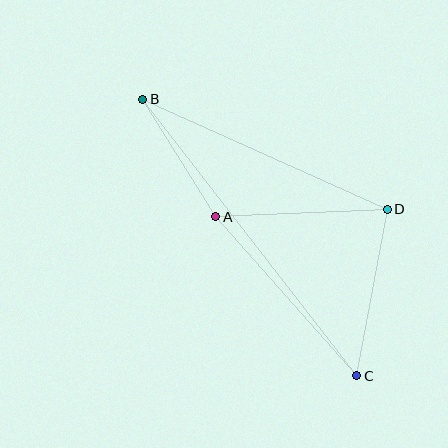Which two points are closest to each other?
Points A and B are closest to each other.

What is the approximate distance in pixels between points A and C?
The distance between A and C is approximately 213 pixels.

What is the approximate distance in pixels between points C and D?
The distance between C and D is approximately 169 pixels.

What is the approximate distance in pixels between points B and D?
The distance between B and D is approximately 268 pixels.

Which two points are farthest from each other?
Points B and C are farthest from each other.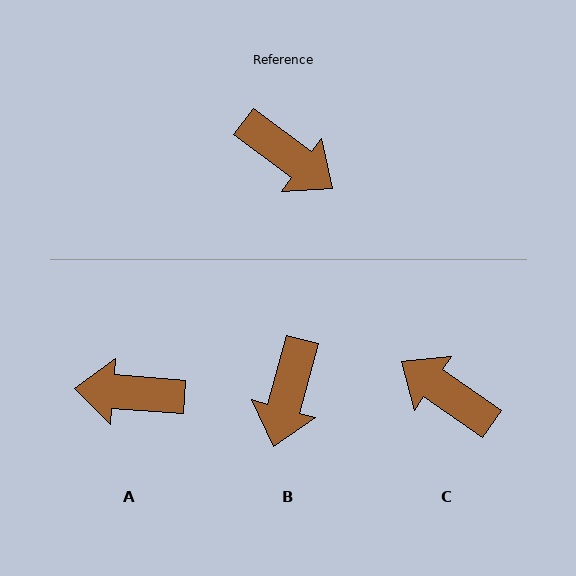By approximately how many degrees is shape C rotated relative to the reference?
Approximately 178 degrees clockwise.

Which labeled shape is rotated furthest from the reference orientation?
C, about 178 degrees away.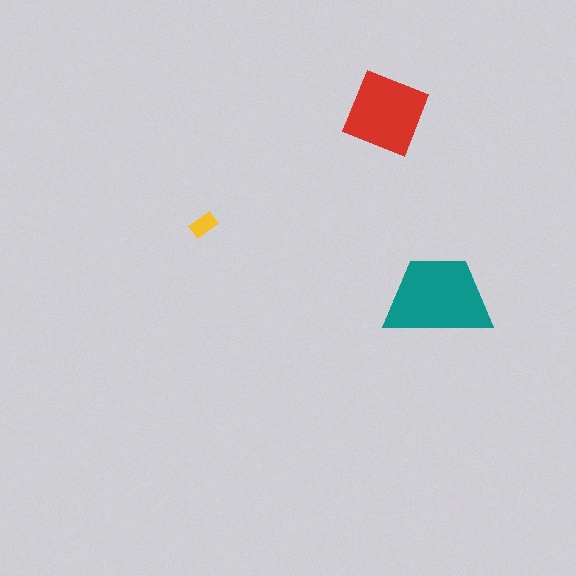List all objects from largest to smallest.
The teal trapezoid, the red diamond, the yellow rectangle.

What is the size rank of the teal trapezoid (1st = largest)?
1st.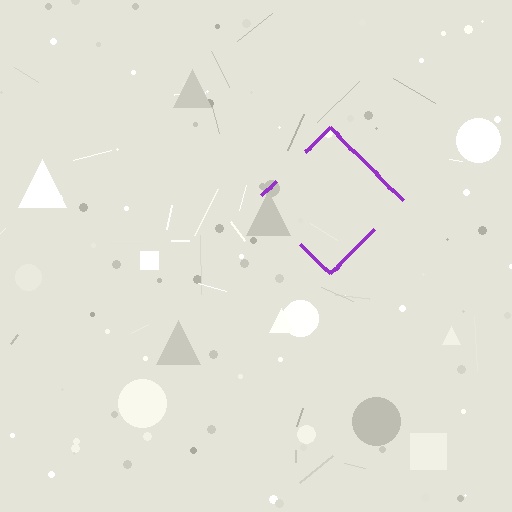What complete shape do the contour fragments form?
The contour fragments form a diamond.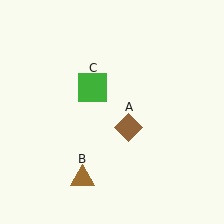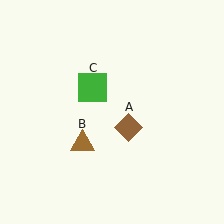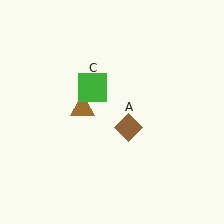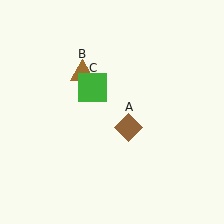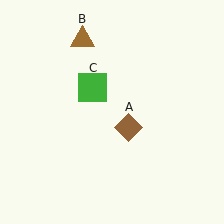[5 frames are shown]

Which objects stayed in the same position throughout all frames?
Brown diamond (object A) and green square (object C) remained stationary.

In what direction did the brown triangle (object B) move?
The brown triangle (object B) moved up.